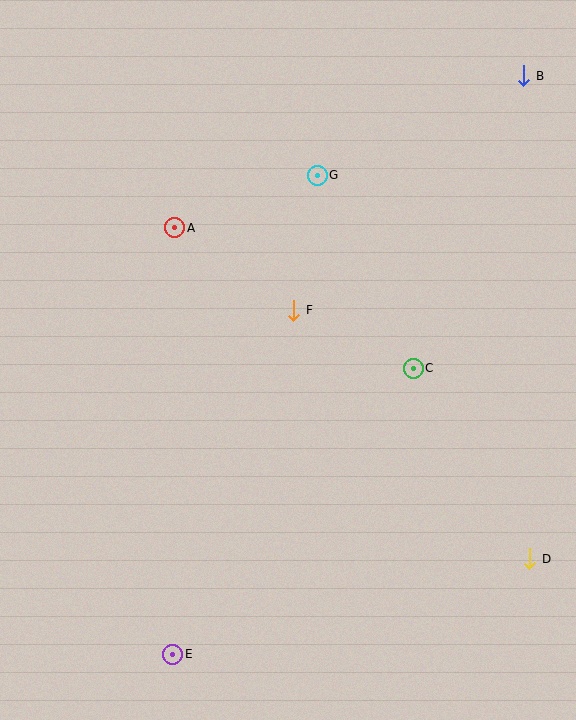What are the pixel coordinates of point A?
Point A is at (175, 228).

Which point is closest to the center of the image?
Point F at (294, 310) is closest to the center.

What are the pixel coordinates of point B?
Point B is at (524, 76).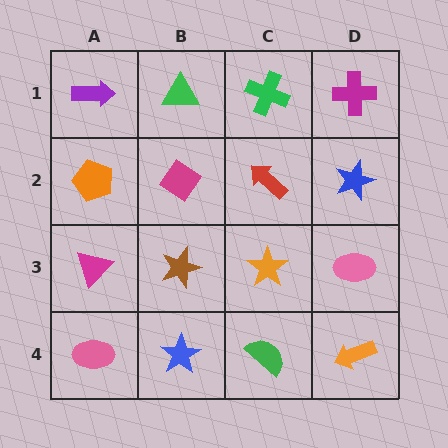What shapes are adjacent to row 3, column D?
A blue star (row 2, column D), an orange arrow (row 4, column D), an orange star (row 3, column C).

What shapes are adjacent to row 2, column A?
A purple arrow (row 1, column A), a magenta triangle (row 3, column A), a magenta diamond (row 2, column B).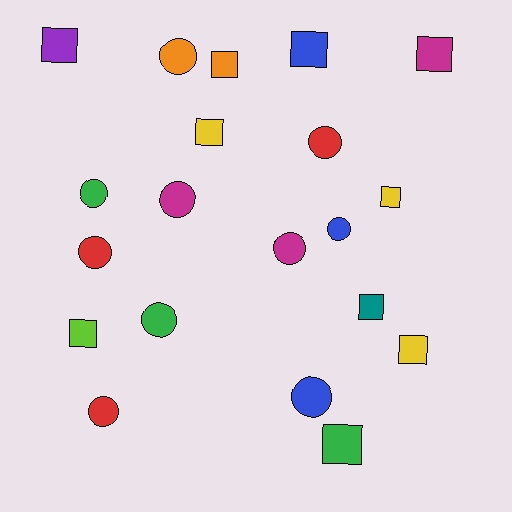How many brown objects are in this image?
There are no brown objects.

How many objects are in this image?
There are 20 objects.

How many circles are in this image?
There are 10 circles.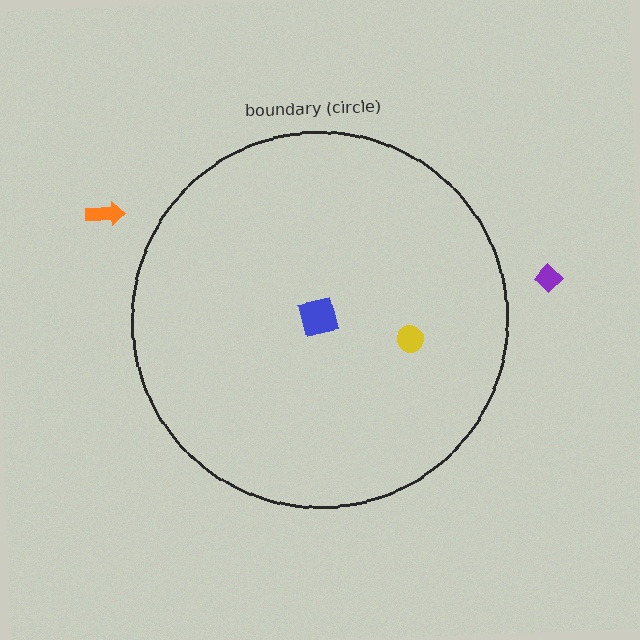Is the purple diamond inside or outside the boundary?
Outside.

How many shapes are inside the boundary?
2 inside, 2 outside.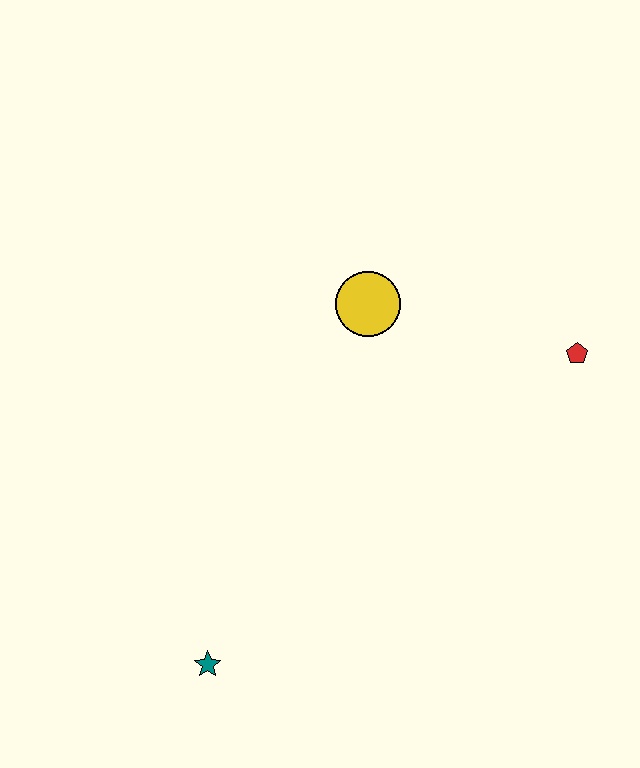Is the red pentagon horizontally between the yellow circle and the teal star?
No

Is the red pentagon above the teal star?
Yes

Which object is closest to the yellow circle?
The red pentagon is closest to the yellow circle.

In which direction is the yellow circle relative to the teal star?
The yellow circle is above the teal star.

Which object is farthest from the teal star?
The red pentagon is farthest from the teal star.